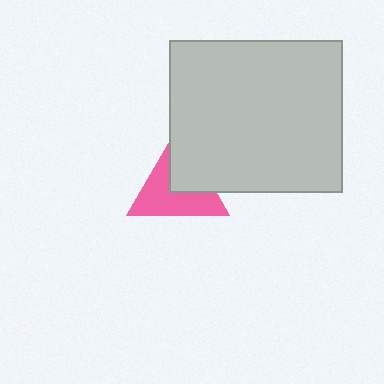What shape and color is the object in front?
The object in front is a light gray rectangle.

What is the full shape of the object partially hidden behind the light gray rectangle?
The partially hidden object is a pink triangle.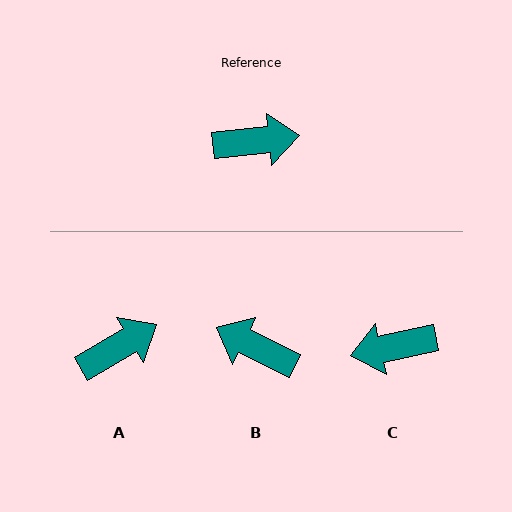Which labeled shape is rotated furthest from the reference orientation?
C, about 174 degrees away.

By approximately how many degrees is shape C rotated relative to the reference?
Approximately 174 degrees clockwise.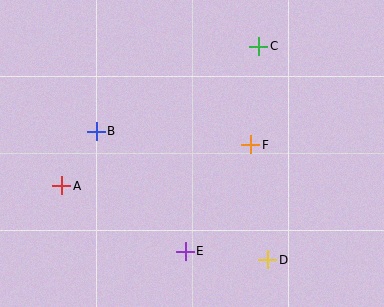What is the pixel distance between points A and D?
The distance between A and D is 219 pixels.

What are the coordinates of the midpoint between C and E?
The midpoint between C and E is at (222, 149).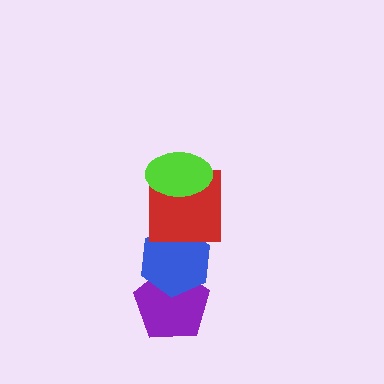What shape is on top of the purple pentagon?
The blue hexagon is on top of the purple pentagon.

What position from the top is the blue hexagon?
The blue hexagon is 3rd from the top.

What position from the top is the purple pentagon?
The purple pentagon is 4th from the top.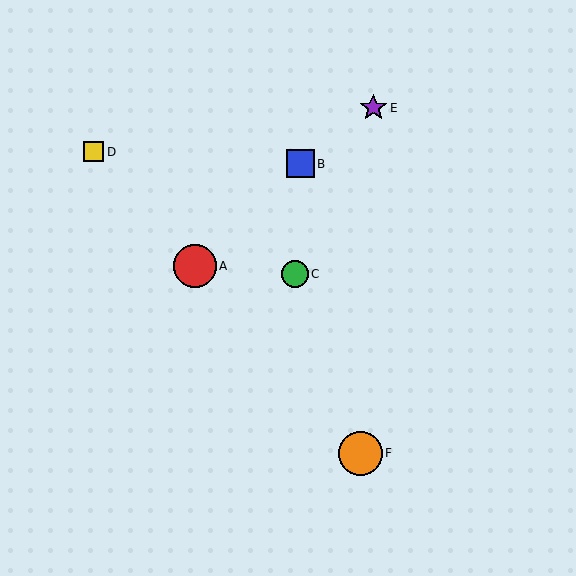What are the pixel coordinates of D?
Object D is at (94, 152).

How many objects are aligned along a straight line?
3 objects (A, D, F) are aligned along a straight line.